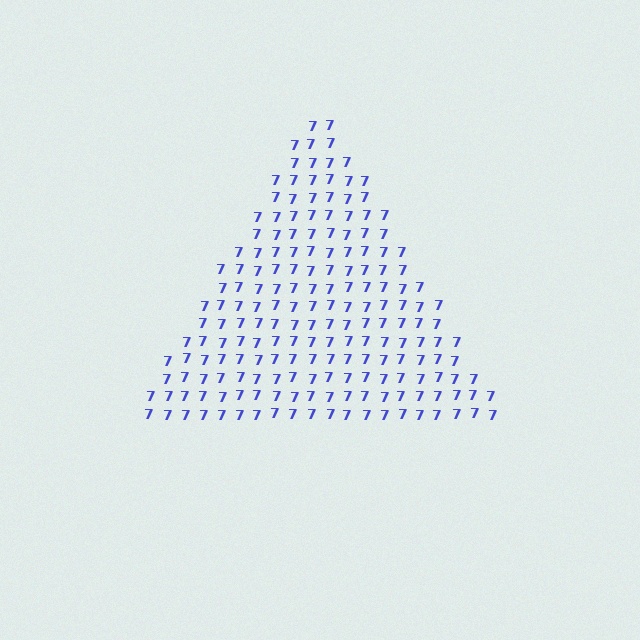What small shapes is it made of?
It is made of small digit 7's.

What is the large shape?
The large shape is a triangle.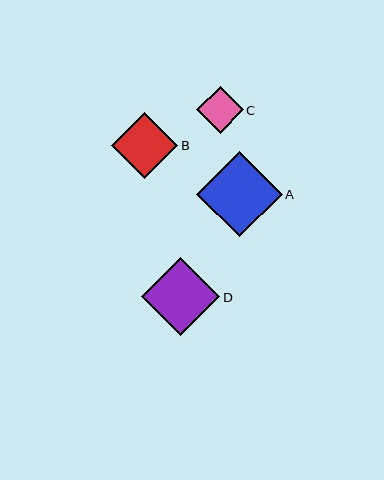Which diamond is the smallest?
Diamond C is the smallest with a size of approximately 47 pixels.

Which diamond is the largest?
Diamond A is the largest with a size of approximately 86 pixels.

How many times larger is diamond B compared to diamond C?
Diamond B is approximately 1.4 times the size of diamond C.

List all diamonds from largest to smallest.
From largest to smallest: A, D, B, C.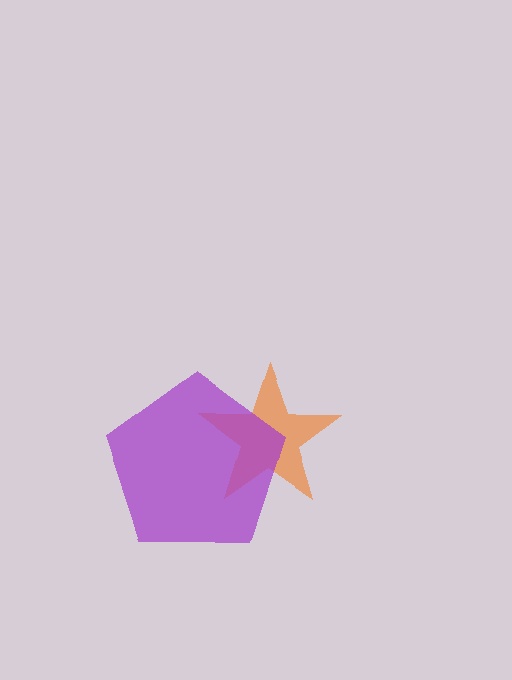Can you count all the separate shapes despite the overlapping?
Yes, there are 2 separate shapes.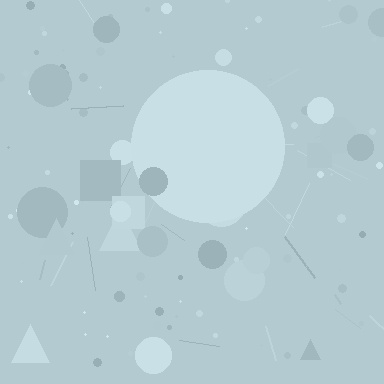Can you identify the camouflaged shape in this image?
The camouflaged shape is a circle.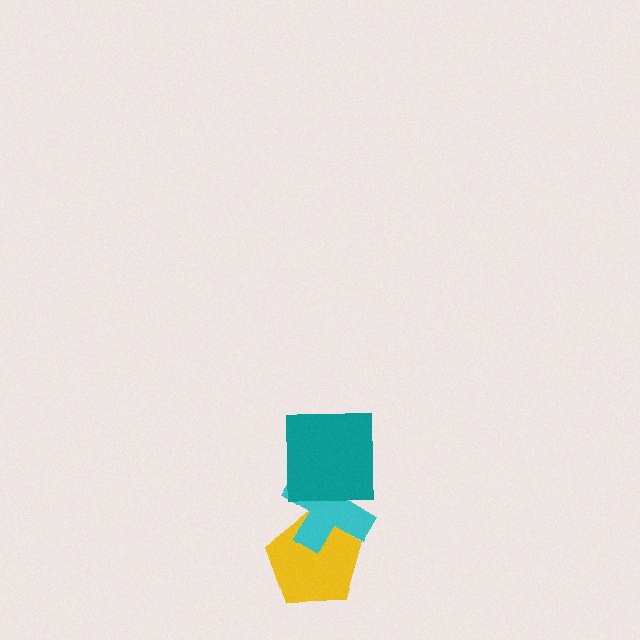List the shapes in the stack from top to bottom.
From top to bottom: the teal square, the cyan cross, the yellow pentagon.